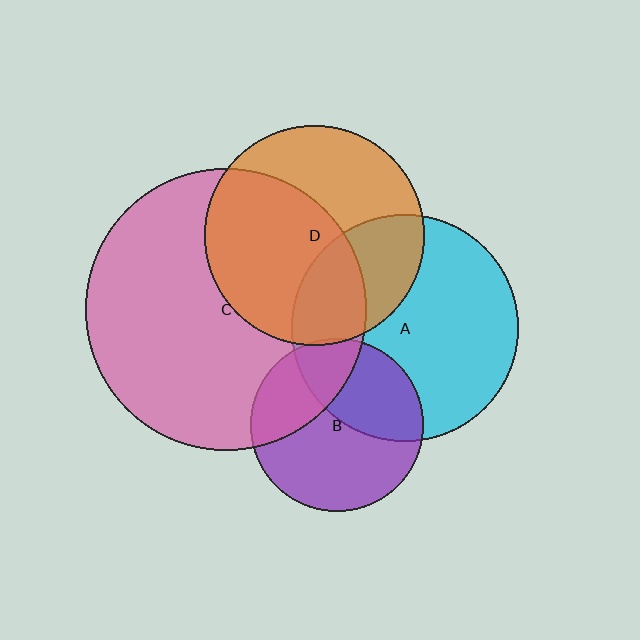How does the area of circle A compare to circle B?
Approximately 1.7 times.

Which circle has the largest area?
Circle C (pink).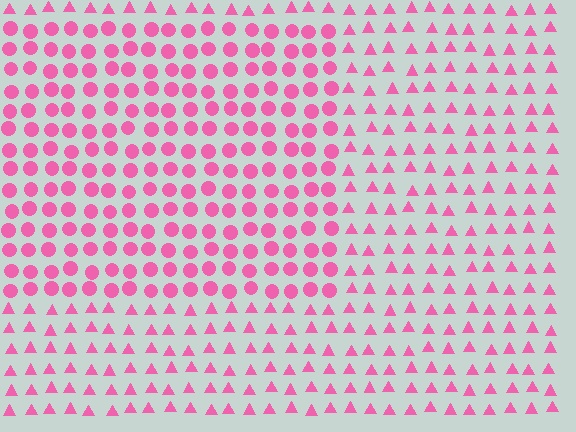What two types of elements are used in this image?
The image uses circles inside the rectangle region and triangles outside it.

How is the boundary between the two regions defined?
The boundary is defined by a change in element shape: circles inside vs. triangles outside. All elements share the same color and spacing.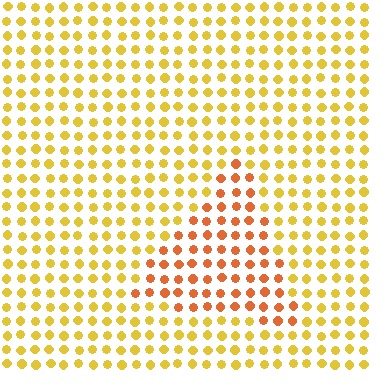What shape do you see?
I see a triangle.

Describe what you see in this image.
The image is filled with small yellow elements in a uniform arrangement. A triangle-shaped region is visible where the elements are tinted to a slightly different hue, forming a subtle color boundary.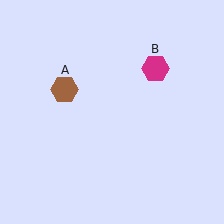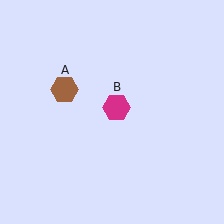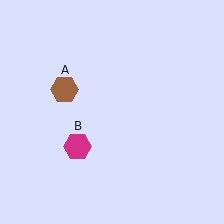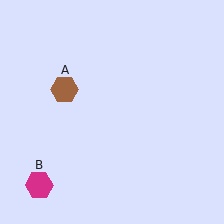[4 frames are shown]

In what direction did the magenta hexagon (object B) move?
The magenta hexagon (object B) moved down and to the left.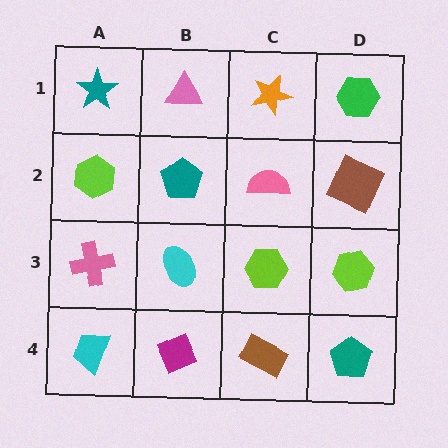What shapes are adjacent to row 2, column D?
A green hexagon (row 1, column D), a lime hexagon (row 3, column D), a pink semicircle (row 2, column C).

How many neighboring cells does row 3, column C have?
4.